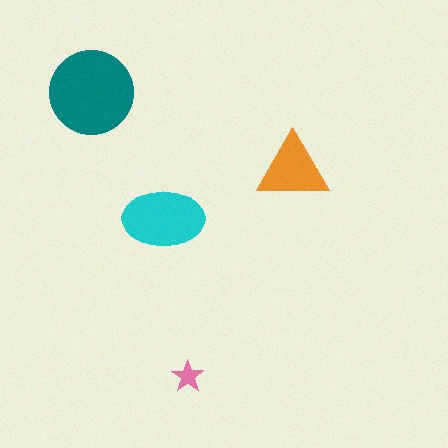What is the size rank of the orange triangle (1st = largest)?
3rd.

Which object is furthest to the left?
The teal circle is leftmost.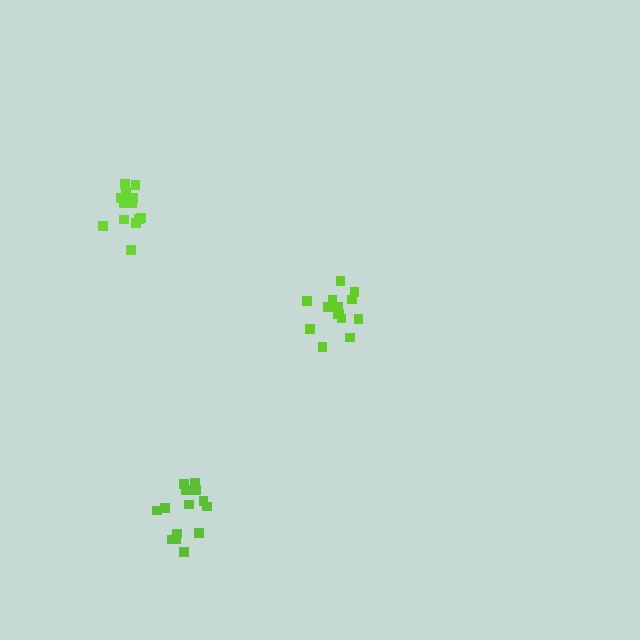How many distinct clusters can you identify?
There are 3 distinct clusters.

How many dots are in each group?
Group 1: 14 dots, Group 2: 14 dots, Group 3: 13 dots (41 total).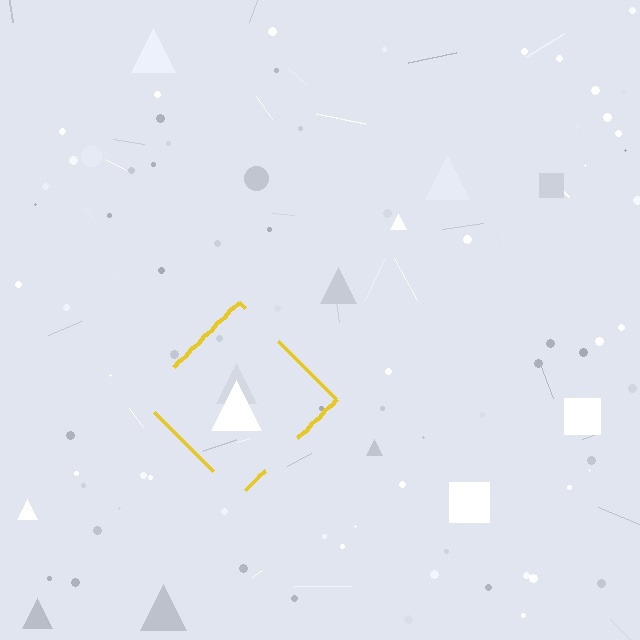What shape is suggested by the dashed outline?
The dashed outline suggests a diamond.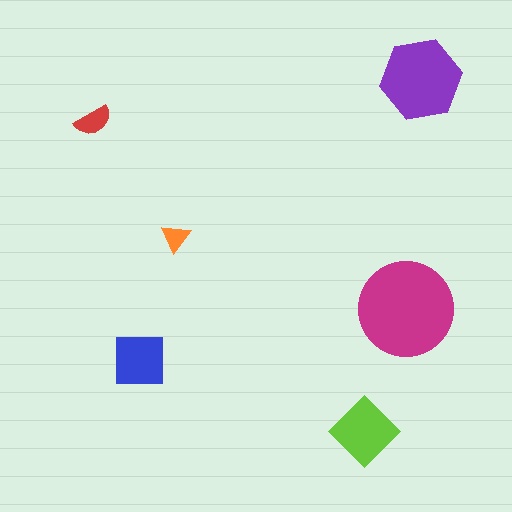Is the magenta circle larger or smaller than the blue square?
Larger.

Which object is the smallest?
The orange triangle.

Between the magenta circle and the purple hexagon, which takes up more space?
The magenta circle.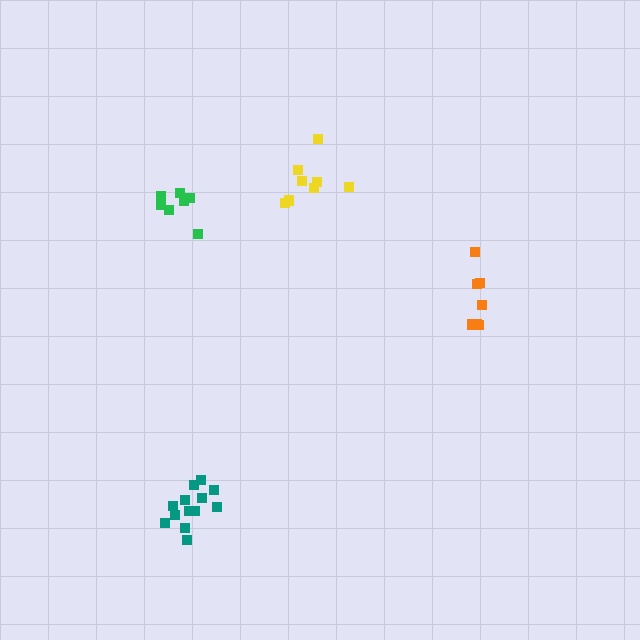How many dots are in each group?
Group 1: 8 dots, Group 2: 7 dots, Group 3: 13 dots, Group 4: 7 dots (35 total).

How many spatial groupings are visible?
There are 4 spatial groupings.